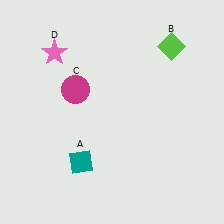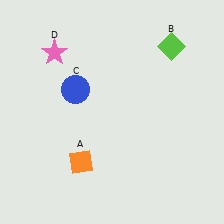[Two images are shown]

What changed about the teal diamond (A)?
In Image 1, A is teal. In Image 2, it changed to orange.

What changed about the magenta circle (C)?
In Image 1, C is magenta. In Image 2, it changed to blue.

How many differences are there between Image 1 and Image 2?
There are 2 differences between the two images.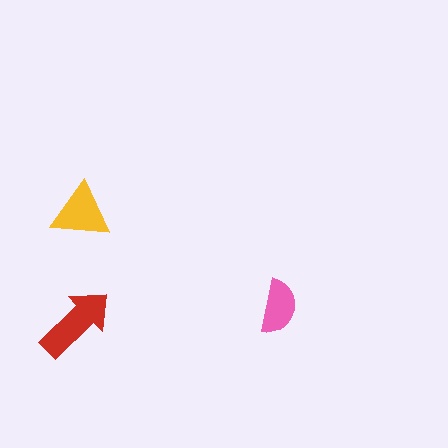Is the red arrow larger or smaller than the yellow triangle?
Larger.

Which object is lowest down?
The red arrow is bottommost.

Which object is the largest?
The red arrow.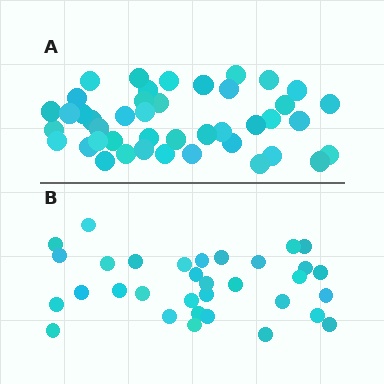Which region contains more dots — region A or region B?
Region A (the top region) has more dots.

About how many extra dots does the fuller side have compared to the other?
Region A has roughly 10 or so more dots than region B.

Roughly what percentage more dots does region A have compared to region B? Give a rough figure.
About 30% more.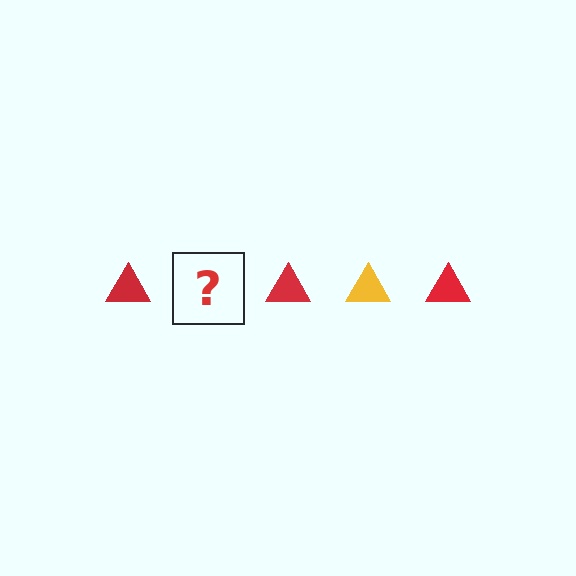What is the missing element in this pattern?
The missing element is a yellow triangle.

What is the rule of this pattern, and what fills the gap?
The rule is that the pattern cycles through red, yellow triangles. The gap should be filled with a yellow triangle.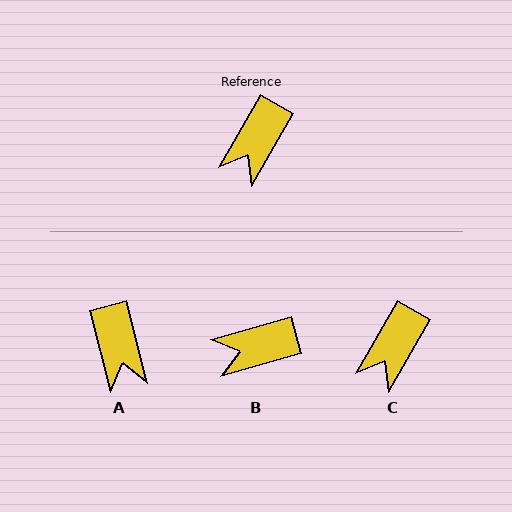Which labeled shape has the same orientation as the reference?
C.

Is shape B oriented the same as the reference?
No, it is off by about 44 degrees.